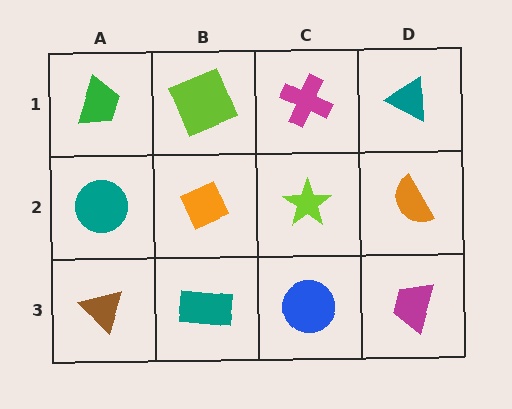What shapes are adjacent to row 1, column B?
An orange diamond (row 2, column B), a green trapezoid (row 1, column A), a magenta cross (row 1, column C).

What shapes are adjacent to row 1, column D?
An orange semicircle (row 2, column D), a magenta cross (row 1, column C).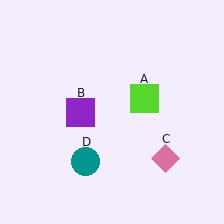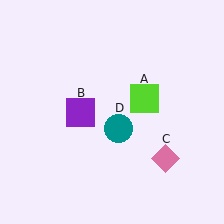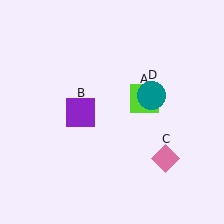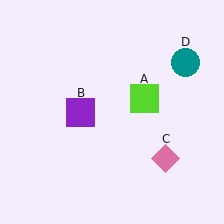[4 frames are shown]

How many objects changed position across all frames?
1 object changed position: teal circle (object D).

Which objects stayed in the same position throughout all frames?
Lime square (object A) and purple square (object B) and pink diamond (object C) remained stationary.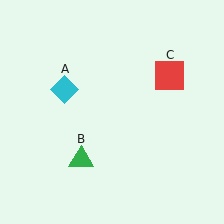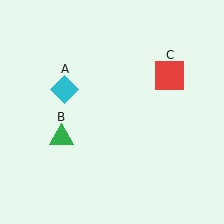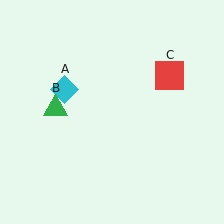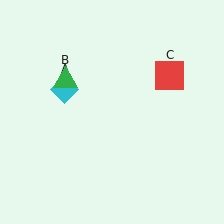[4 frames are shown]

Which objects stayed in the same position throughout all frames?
Cyan diamond (object A) and red square (object C) remained stationary.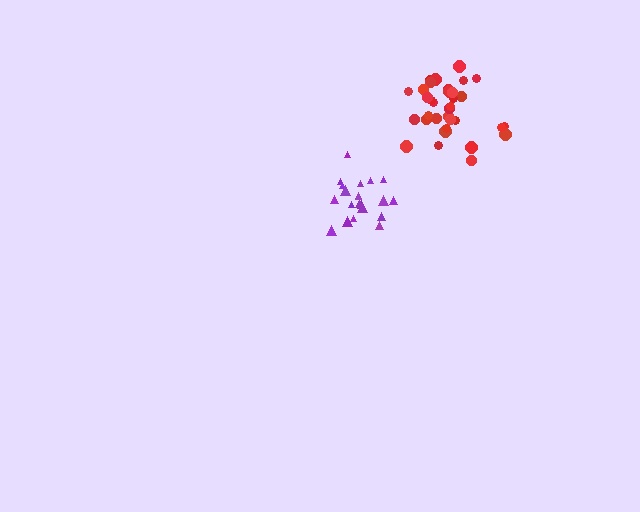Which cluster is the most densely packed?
Red.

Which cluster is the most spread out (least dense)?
Purple.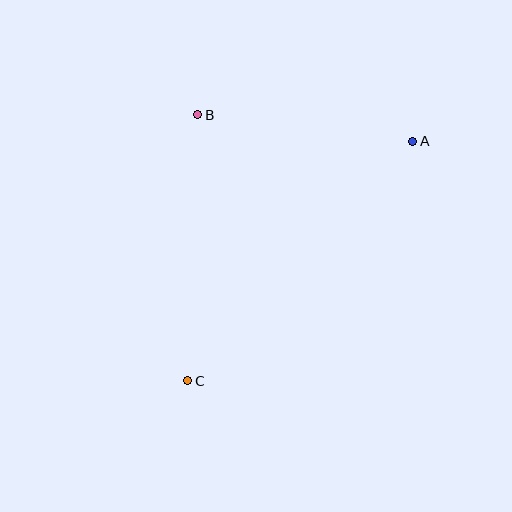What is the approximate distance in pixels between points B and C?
The distance between B and C is approximately 266 pixels.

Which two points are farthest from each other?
Points A and C are farthest from each other.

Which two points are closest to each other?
Points A and B are closest to each other.